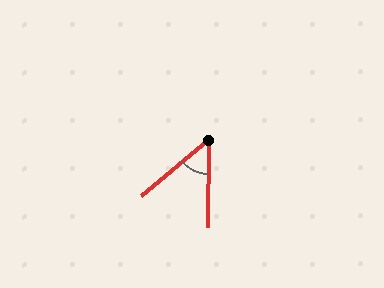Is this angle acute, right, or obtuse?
It is acute.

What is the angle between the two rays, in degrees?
Approximately 50 degrees.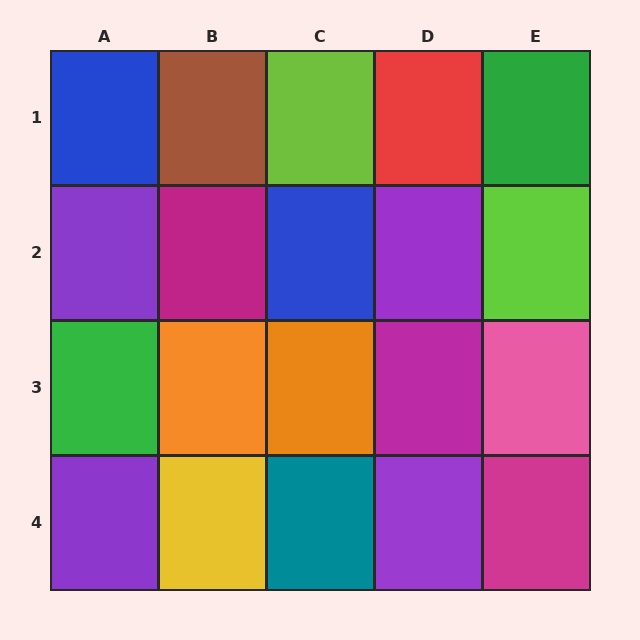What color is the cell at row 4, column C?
Teal.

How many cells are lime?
2 cells are lime.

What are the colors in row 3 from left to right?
Green, orange, orange, magenta, pink.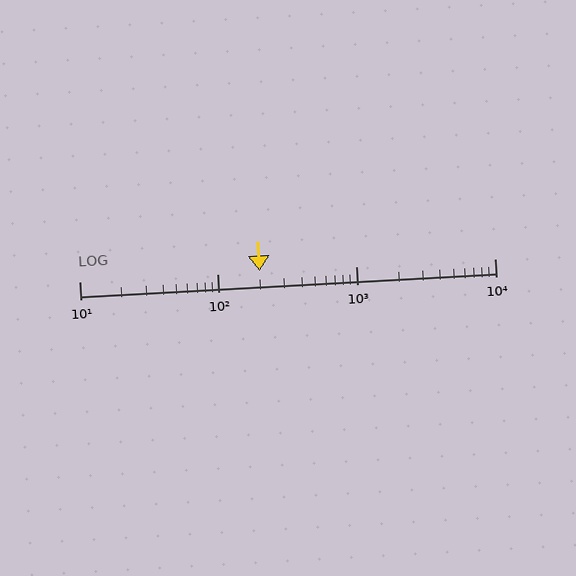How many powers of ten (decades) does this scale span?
The scale spans 3 decades, from 10 to 10000.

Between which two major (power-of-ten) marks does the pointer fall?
The pointer is between 100 and 1000.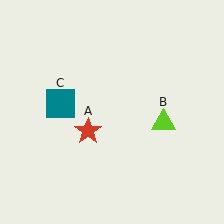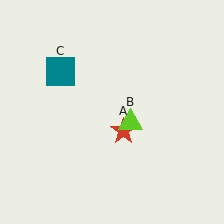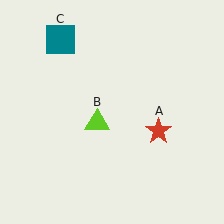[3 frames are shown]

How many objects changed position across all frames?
3 objects changed position: red star (object A), lime triangle (object B), teal square (object C).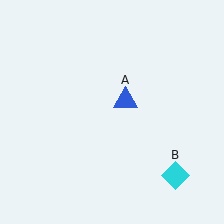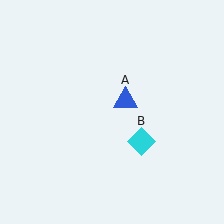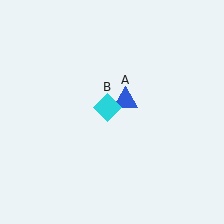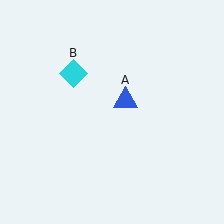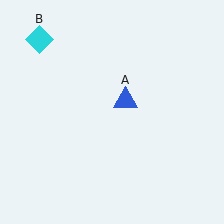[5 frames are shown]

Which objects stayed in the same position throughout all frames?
Blue triangle (object A) remained stationary.